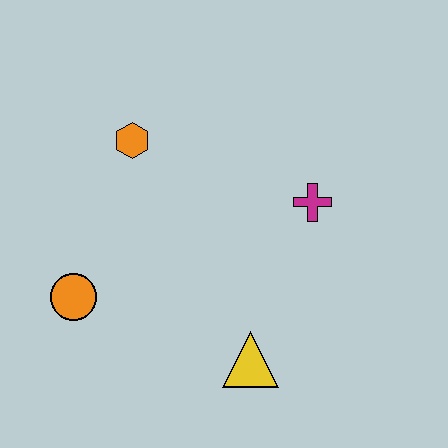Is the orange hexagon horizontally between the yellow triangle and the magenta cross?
No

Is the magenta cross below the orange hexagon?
Yes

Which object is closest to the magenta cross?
The yellow triangle is closest to the magenta cross.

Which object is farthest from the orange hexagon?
The yellow triangle is farthest from the orange hexagon.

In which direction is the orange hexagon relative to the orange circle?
The orange hexagon is above the orange circle.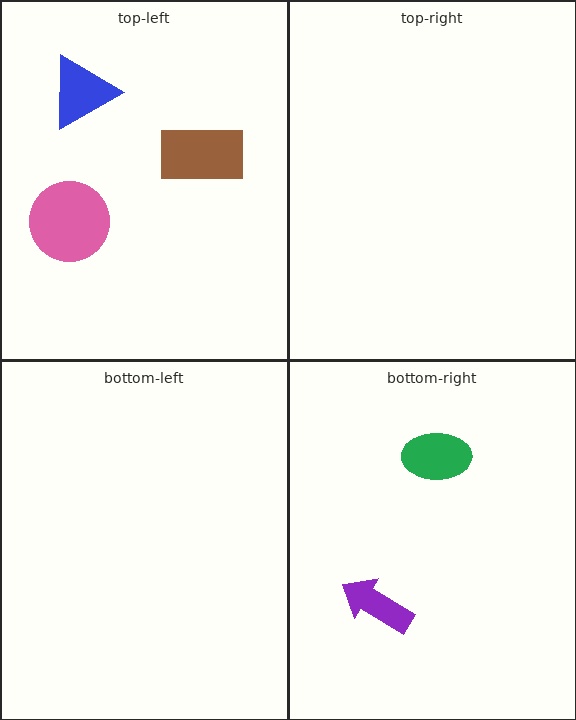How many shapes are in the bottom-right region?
2.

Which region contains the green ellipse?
The bottom-right region.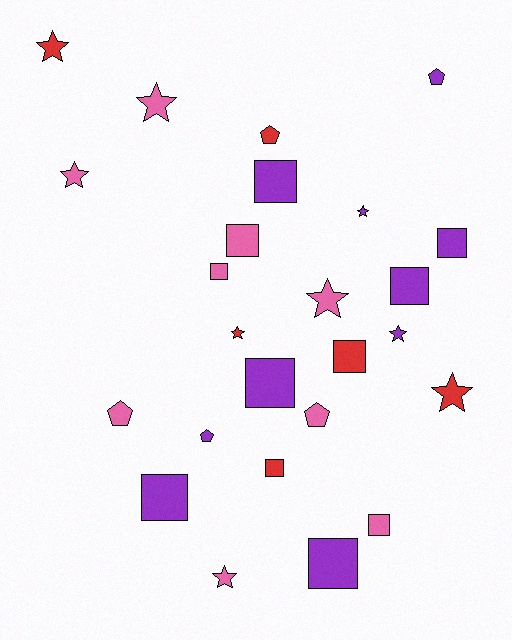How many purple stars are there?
There are 2 purple stars.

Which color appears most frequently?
Purple, with 10 objects.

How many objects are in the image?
There are 25 objects.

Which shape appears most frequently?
Square, with 11 objects.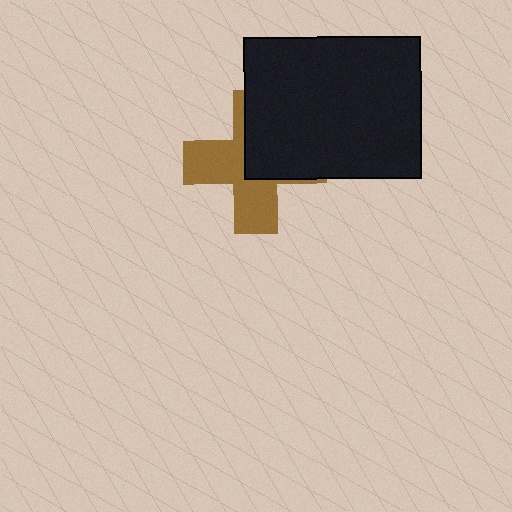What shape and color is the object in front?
The object in front is a black rectangle.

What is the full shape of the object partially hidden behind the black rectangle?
The partially hidden object is a brown cross.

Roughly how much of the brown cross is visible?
About half of it is visible (roughly 55%).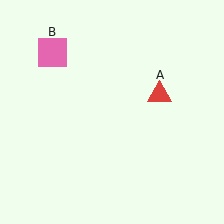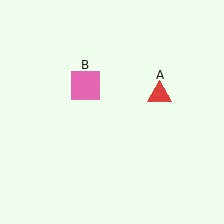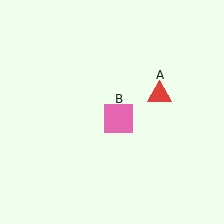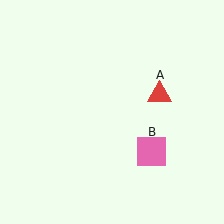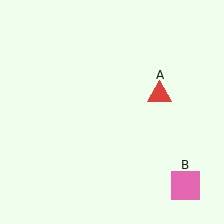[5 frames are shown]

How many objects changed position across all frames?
1 object changed position: pink square (object B).